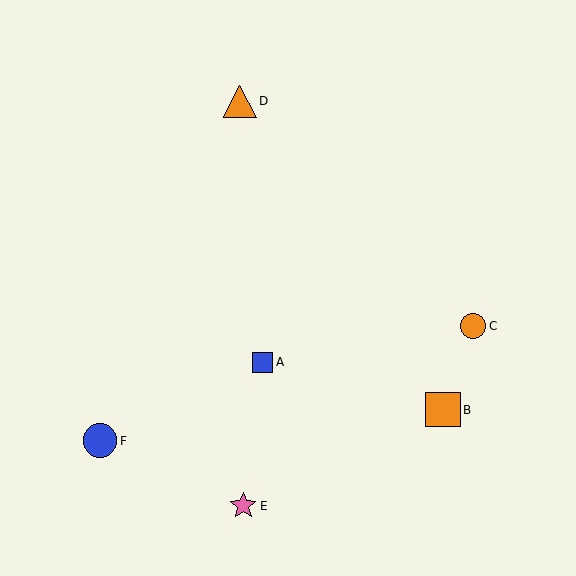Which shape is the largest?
The orange square (labeled B) is the largest.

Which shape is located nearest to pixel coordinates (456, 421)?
The orange square (labeled B) at (443, 410) is nearest to that location.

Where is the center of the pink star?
The center of the pink star is at (243, 506).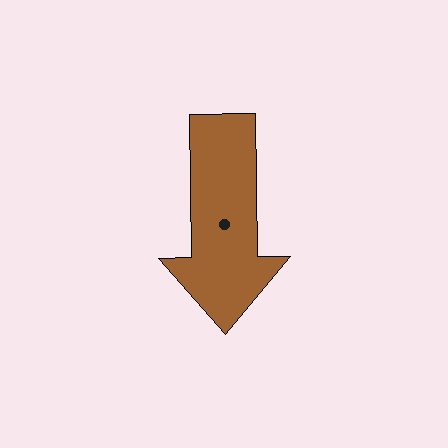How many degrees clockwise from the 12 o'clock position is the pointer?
Approximately 179 degrees.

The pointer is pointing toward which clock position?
Roughly 6 o'clock.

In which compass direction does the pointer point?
South.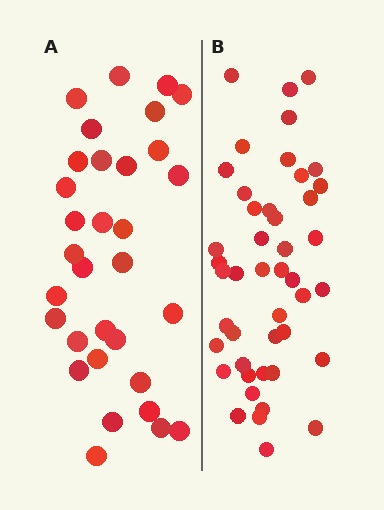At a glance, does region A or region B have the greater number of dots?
Region B (the right region) has more dots.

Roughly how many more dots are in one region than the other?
Region B has approximately 15 more dots than region A.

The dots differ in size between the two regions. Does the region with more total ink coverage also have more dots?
No. Region A has more total ink coverage because its dots are larger, but region B actually contains more individual dots. Total area can be misleading — the number of items is what matters here.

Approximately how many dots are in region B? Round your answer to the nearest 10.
About 40 dots. (The exact count is 45, which rounds to 40.)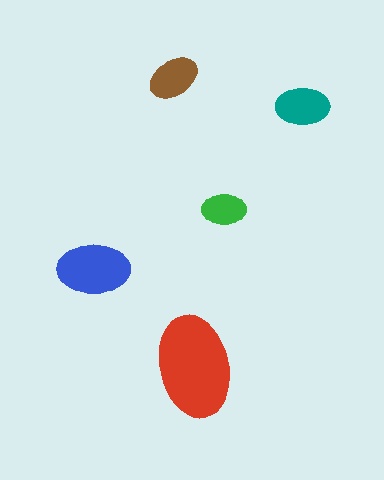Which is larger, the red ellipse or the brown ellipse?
The red one.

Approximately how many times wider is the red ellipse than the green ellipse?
About 2.5 times wider.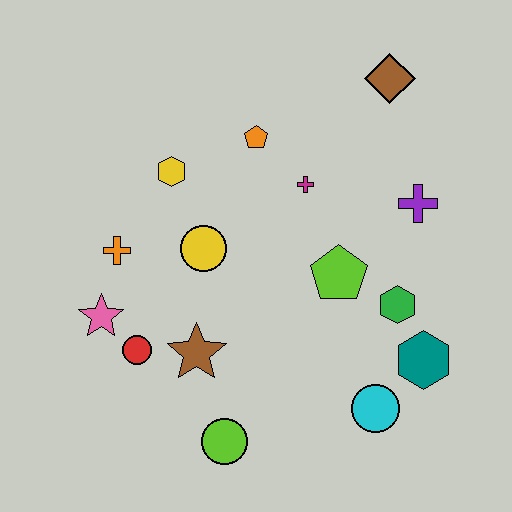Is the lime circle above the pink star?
No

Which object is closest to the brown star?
The red circle is closest to the brown star.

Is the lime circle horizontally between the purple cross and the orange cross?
Yes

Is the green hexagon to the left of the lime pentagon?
No